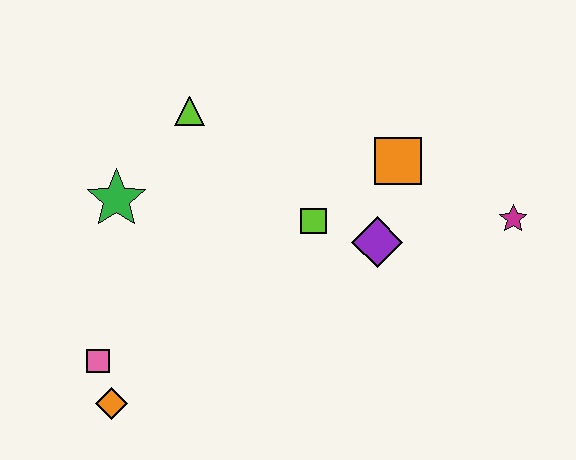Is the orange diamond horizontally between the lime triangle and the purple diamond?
No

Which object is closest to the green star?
The lime triangle is closest to the green star.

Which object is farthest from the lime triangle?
The magenta star is farthest from the lime triangle.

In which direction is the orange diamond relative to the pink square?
The orange diamond is below the pink square.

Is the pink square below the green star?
Yes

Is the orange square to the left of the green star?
No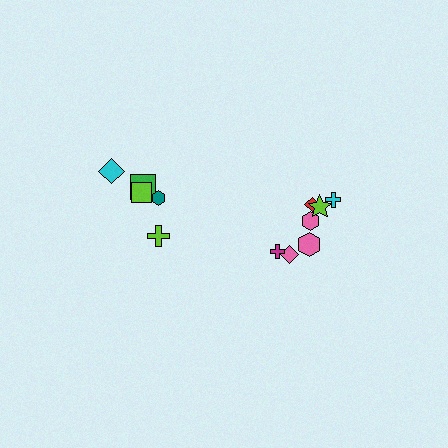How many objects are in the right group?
There are 7 objects.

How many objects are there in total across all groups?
There are 12 objects.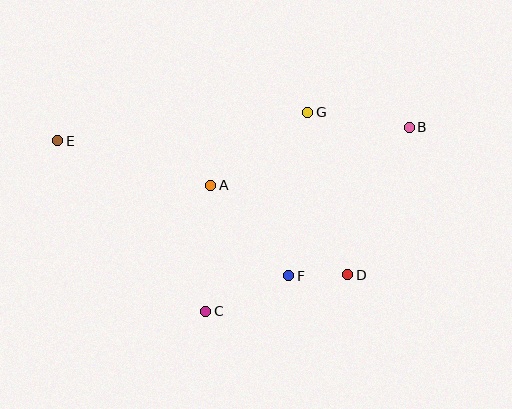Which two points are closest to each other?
Points D and F are closest to each other.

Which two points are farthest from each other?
Points B and E are farthest from each other.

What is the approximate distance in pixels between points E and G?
The distance between E and G is approximately 251 pixels.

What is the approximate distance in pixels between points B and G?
The distance between B and G is approximately 103 pixels.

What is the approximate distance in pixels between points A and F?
The distance between A and F is approximately 120 pixels.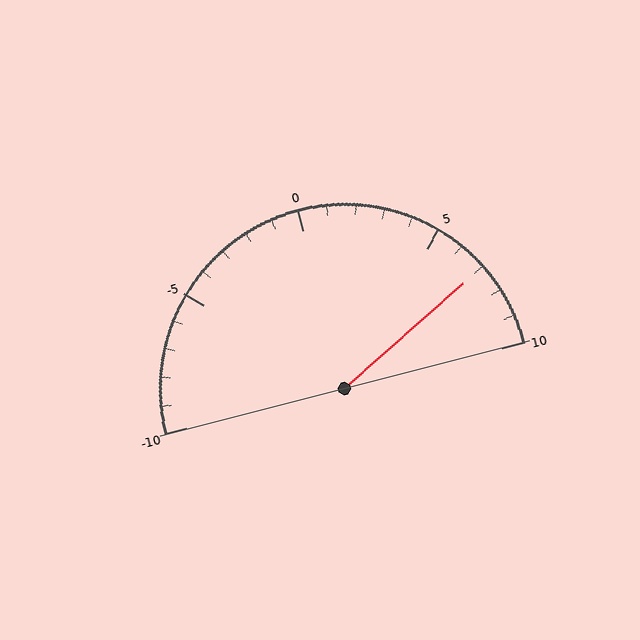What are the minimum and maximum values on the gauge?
The gauge ranges from -10 to 10.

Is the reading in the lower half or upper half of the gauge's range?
The reading is in the upper half of the range (-10 to 10).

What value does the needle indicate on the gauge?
The needle indicates approximately 7.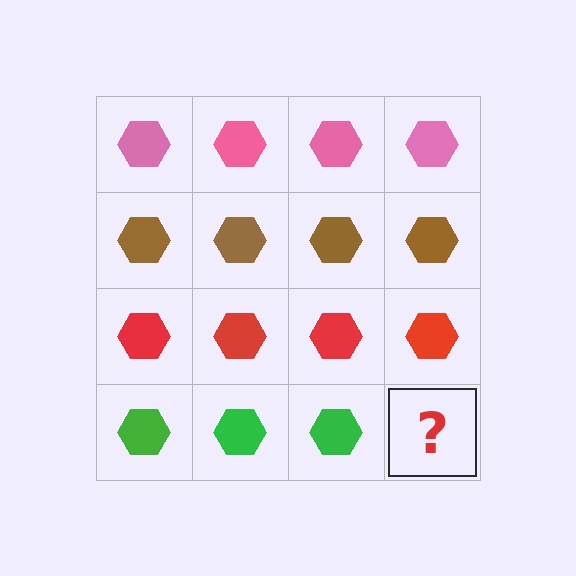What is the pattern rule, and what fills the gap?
The rule is that each row has a consistent color. The gap should be filled with a green hexagon.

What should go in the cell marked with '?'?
The missing cell should contain a green hexagon.